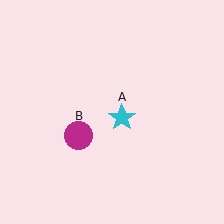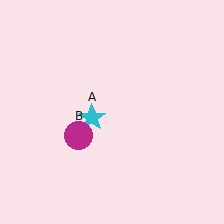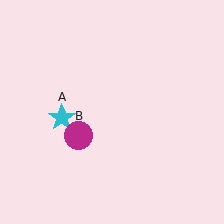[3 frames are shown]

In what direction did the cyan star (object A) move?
The cyan star (object A) moved left.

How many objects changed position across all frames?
1 object changed position: cyan star (object A).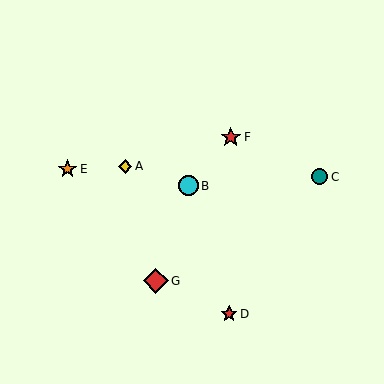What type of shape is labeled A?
Shape A is a yellow diamond.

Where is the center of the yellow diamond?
The center of the yellow diamond is at (125, 166).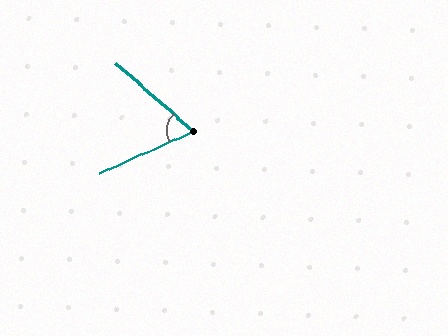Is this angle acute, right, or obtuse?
It is acute.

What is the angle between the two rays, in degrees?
Approximately 65 degrees.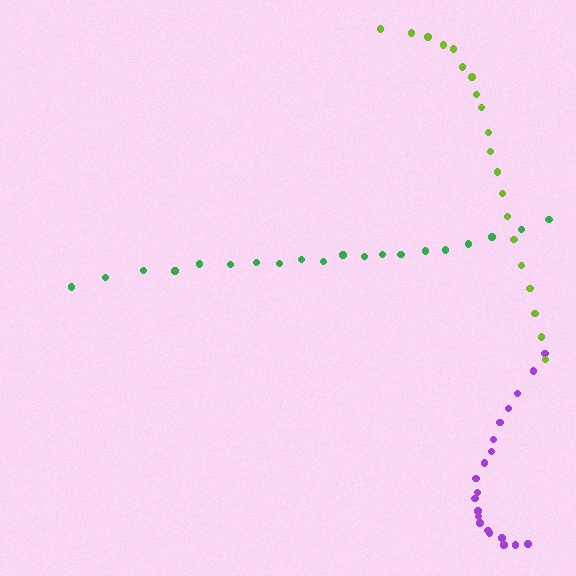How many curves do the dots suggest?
There are 3 distinct paths.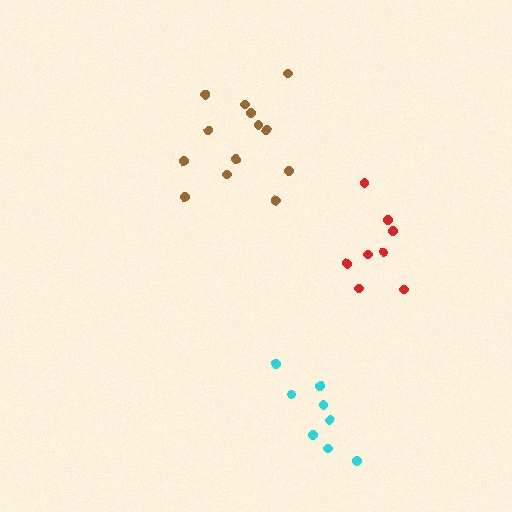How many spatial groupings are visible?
There are 3 spatial groupings.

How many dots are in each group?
Group 1: 8 dots, Group 2: 8 dots, Group 3: 13 dots (29 total).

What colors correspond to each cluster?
The clusters are colored: red, cyan, brown.